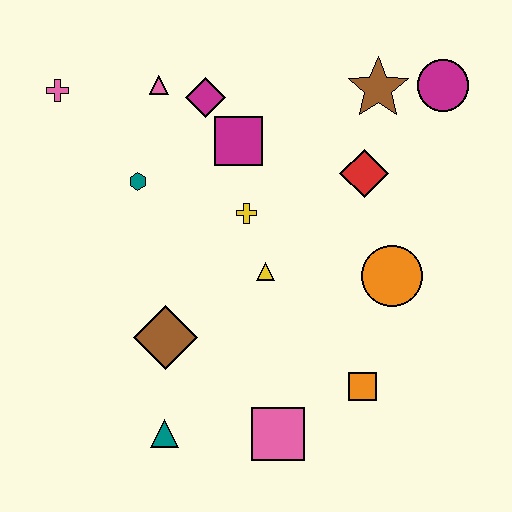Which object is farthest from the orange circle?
The pink cross is farthest from the orange circle.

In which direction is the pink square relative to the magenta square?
The pink square is below the magenta square.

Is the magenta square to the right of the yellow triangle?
No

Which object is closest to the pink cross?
The pink triangle is closest to the pink cross.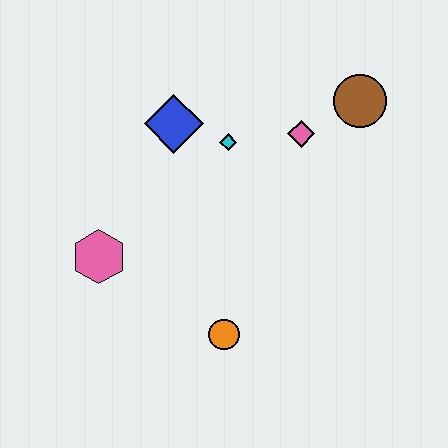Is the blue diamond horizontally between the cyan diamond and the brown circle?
No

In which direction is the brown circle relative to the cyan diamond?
The brown circle is to the right of the cyan diamond.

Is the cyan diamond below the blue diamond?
Yes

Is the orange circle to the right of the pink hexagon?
Yes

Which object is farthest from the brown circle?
The pink hexagon is farthest from the brown circle.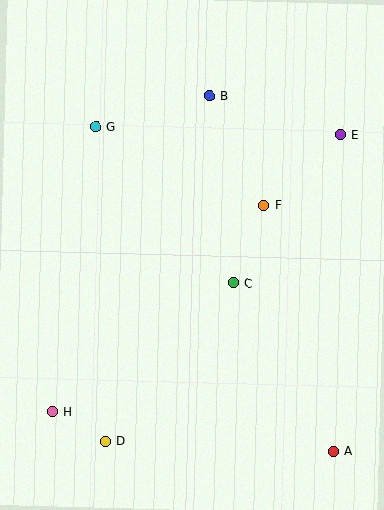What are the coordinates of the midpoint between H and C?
The midpoint between H and C is at (143, 347).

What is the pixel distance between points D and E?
The distance between D and E is 386 pixels.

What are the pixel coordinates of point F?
Point F is at (264, 205).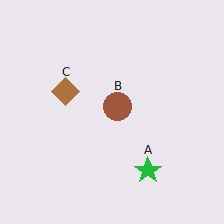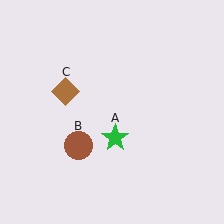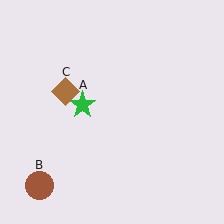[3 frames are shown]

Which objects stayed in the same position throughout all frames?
Brown diamond (object C) remained stationary.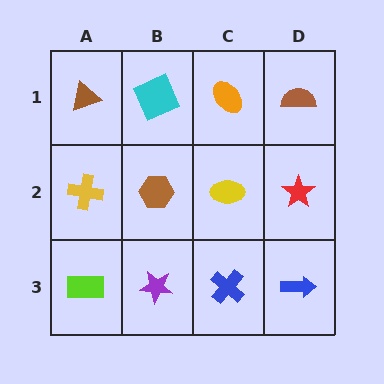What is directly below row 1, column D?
A red star.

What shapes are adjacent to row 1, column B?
A brown hexagon (row 2, column B), a brown triangle (row 1, column A), an orange ellipse (row 1, column C).